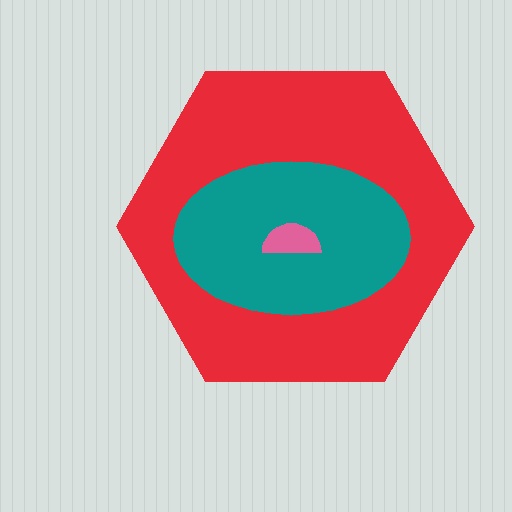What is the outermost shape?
The red hexagon.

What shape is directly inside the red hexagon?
The teal ellipse.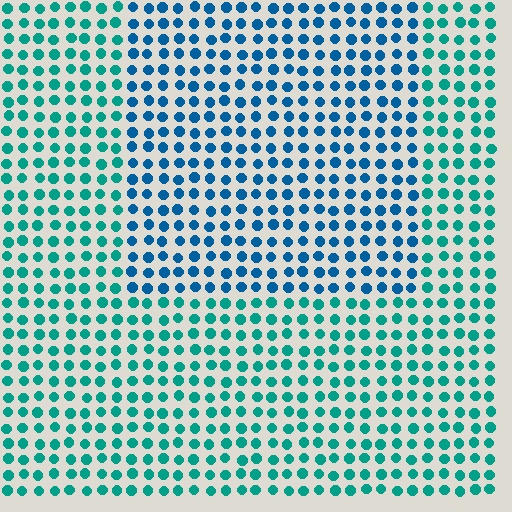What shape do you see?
I see a rectangle.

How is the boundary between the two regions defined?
The boundary is defined purely by a slight shift in hue (about 33 degrees). Spacing, size, and orientation are identical on both sides.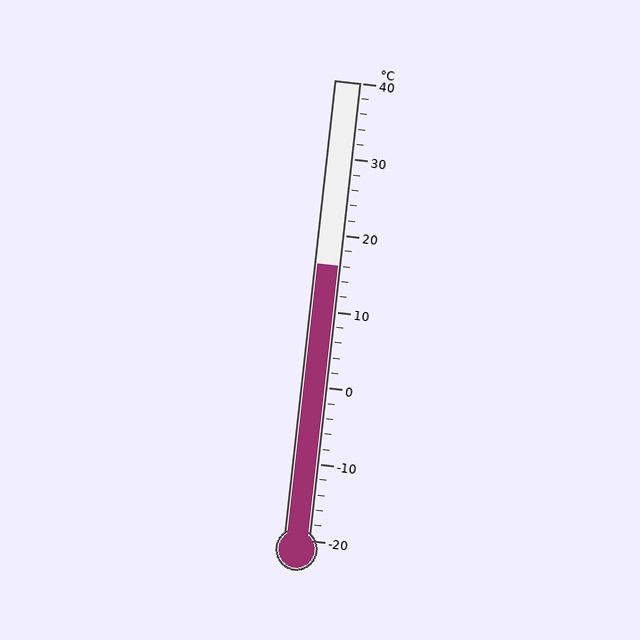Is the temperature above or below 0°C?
The temperature is above 0°C.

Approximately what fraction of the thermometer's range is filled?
The thermometer is filled to approximately 60% of its range.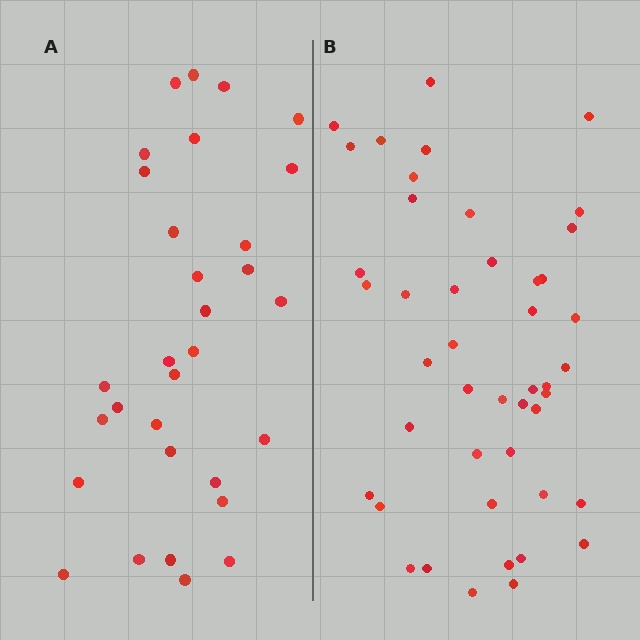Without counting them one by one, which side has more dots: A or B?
Region B (the right region) has more dots.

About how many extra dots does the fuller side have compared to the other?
Region B has approximately 15 more dots than region A.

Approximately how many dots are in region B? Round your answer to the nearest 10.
About 40 dots. (The exact count is 45, which rounds to 40.)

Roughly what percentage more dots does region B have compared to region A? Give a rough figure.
About 45% more.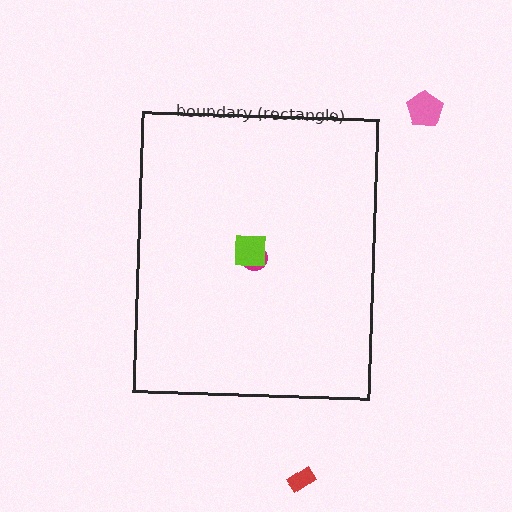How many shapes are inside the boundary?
2 inside, 2 outside.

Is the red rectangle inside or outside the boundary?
Outside.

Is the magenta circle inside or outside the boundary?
Inside.